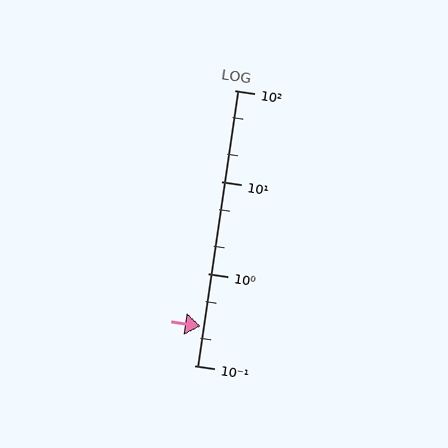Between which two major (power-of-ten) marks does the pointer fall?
The pointer is between 0.1 and 1.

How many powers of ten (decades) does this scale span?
The scale spans 3 decades, from 0.1 to 100.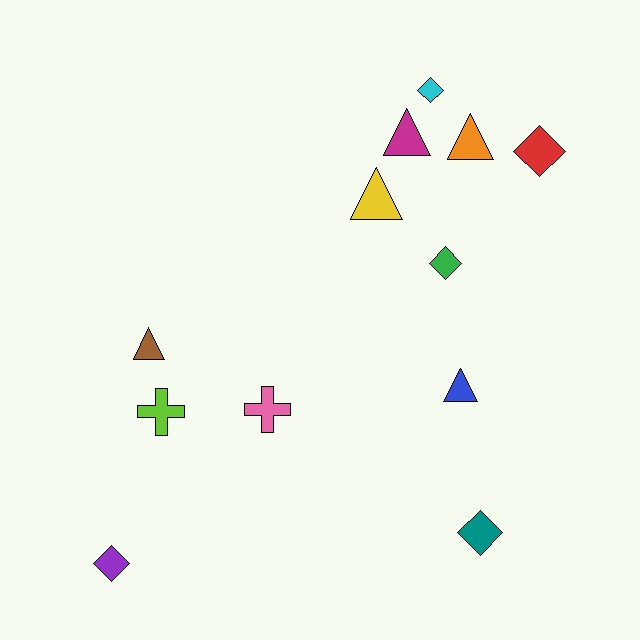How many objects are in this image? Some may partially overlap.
There are 12 objects.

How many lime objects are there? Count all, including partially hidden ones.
There is 1 lime object.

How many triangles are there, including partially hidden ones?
There are 5 triangles.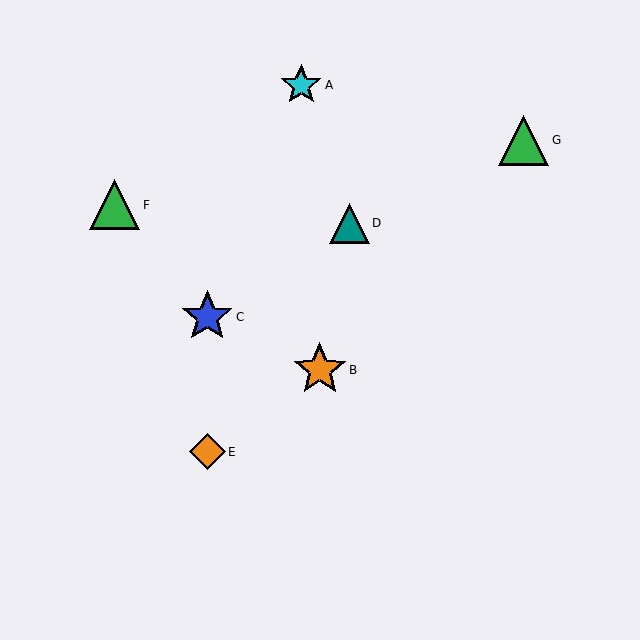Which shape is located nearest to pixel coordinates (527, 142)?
The green triangle (labeled G) at (524, 140) is nearest to that location.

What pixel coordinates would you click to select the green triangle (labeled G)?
Click at (524, 140) to select the green triangle G.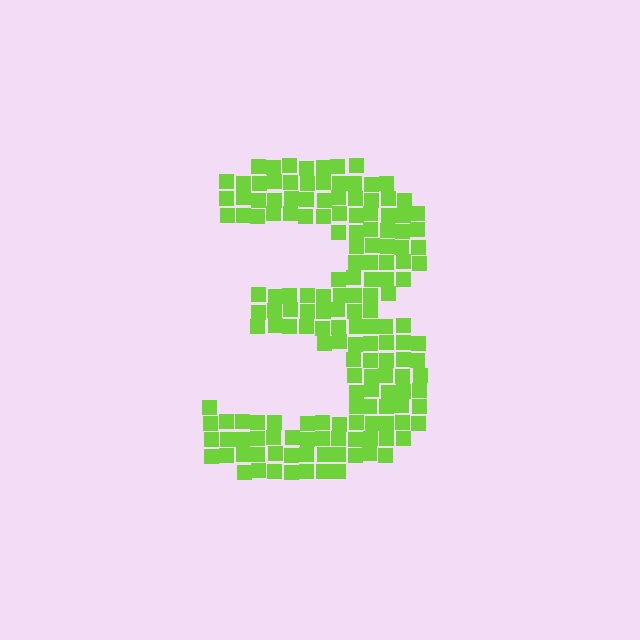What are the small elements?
The small elements are squares.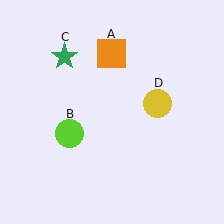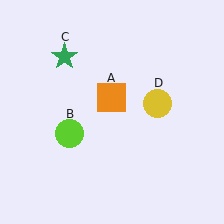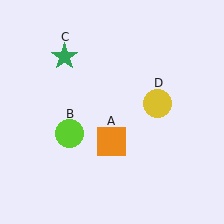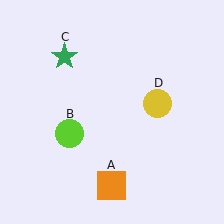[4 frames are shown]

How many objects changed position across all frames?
1 object changed position: orange square (object A).